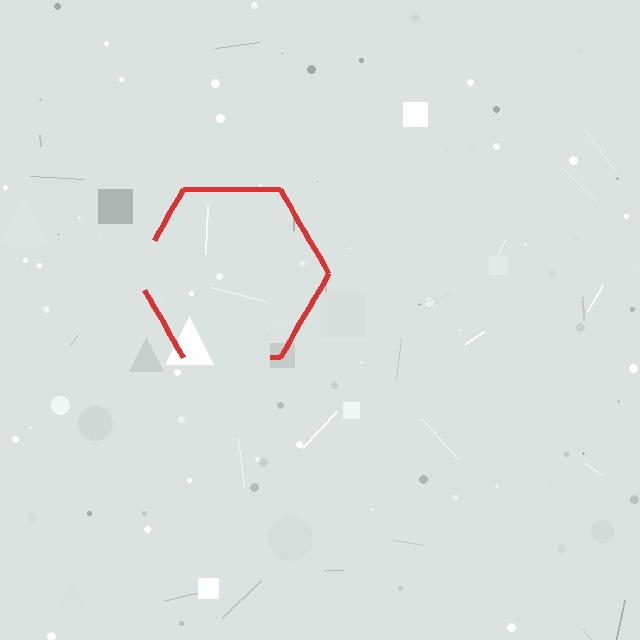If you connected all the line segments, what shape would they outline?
They would outline a hexagon.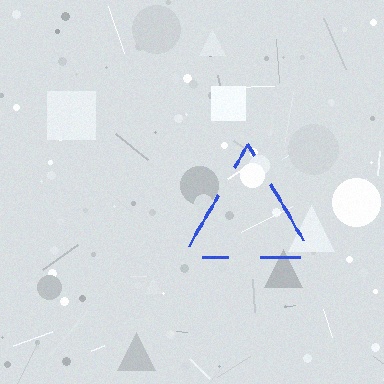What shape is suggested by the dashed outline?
The dashed outline suggests a triangle.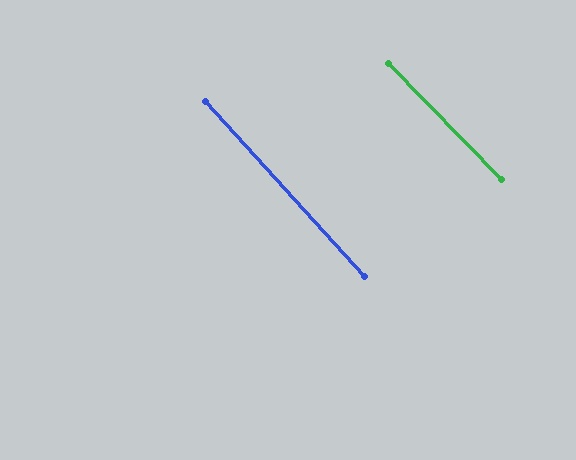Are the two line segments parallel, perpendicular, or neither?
Parallel — their directions differ by only 1.8°.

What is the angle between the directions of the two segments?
Approximately 2 degrees.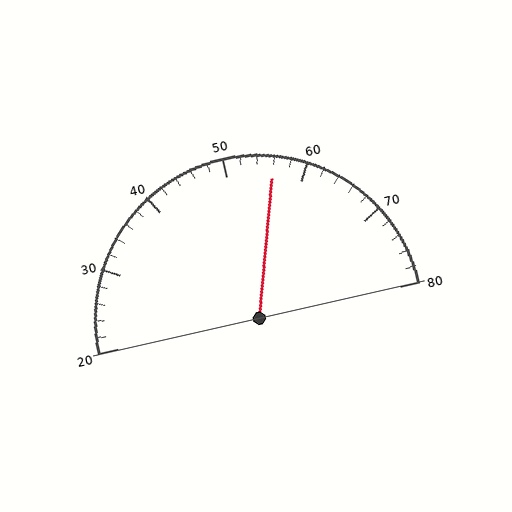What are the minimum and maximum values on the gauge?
The gauge ranges from 20 to 80.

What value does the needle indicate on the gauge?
The needle indicates approximately 56.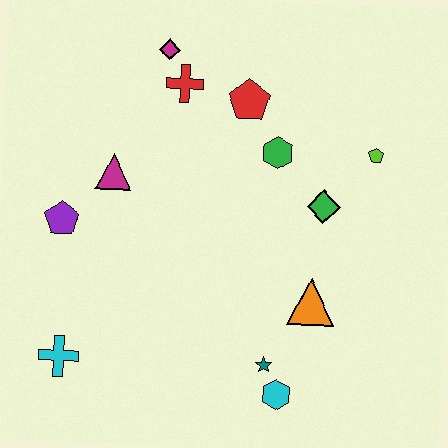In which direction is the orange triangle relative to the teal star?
The orange triangle is above the teal star.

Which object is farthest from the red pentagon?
The cyan cross is farthest from the red pentagon.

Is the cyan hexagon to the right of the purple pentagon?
Yes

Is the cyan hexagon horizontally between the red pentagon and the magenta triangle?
No